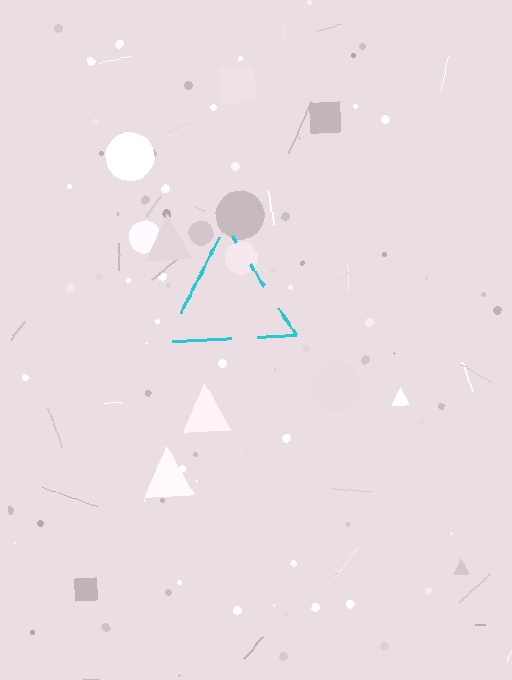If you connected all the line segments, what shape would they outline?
They would outline a triangle.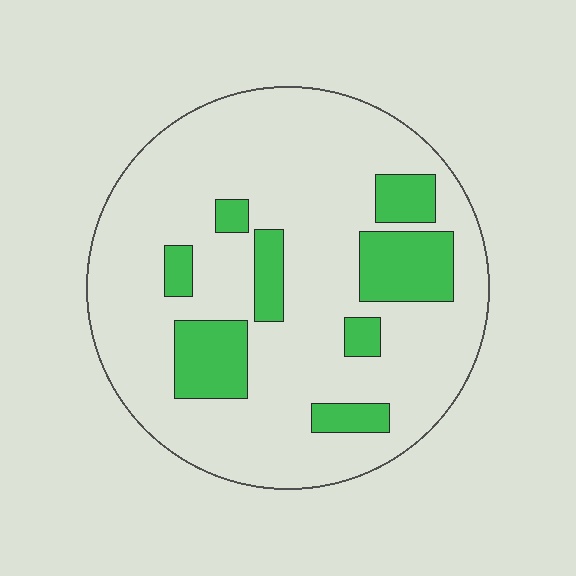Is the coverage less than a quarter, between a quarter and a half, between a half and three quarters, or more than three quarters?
Less than a quarter.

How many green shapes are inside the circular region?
8.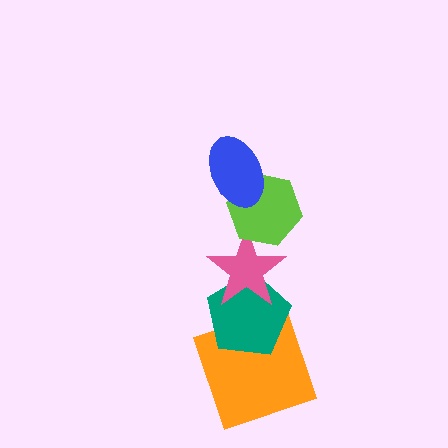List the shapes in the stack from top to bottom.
From top to bottom: the blue ellipse, the lime hexagon, the pink star, the teal pentagon, the orange square.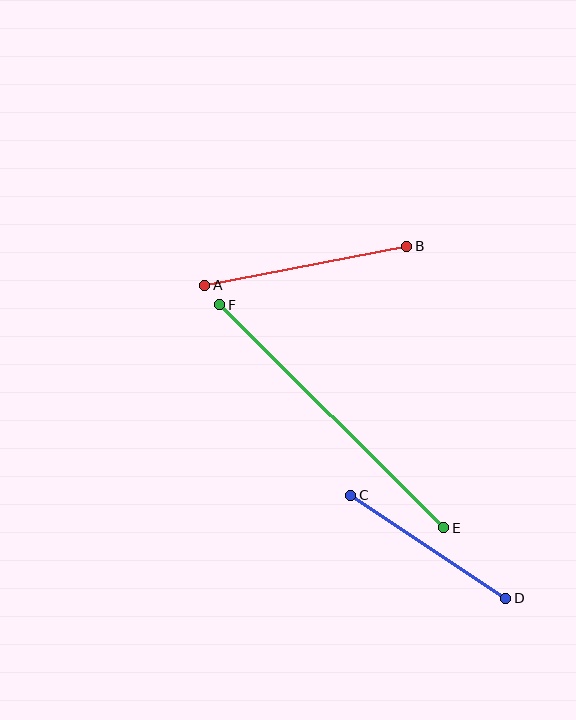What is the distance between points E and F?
The distance is approximately 316 pixels.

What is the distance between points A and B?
The distance is approximately 206 pixels.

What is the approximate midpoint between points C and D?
The midpoint is at approximately (428, 547) pixels.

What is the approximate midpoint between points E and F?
The midpoint is at approximately (332, 416) pixels.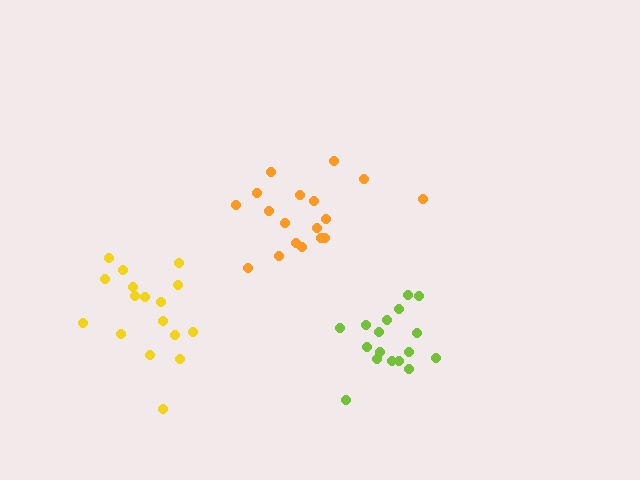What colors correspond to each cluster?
The clusters are colored: lime, orange, yellow.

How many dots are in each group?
Group 1: 17 dots, Group 2: 18 dots, Group 3: 17 dots (52 total).